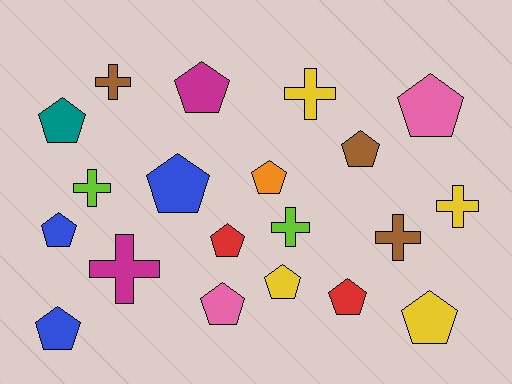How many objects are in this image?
There are 20 objects.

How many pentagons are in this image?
There are 13 pentagons.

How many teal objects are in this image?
There is 1 teal object.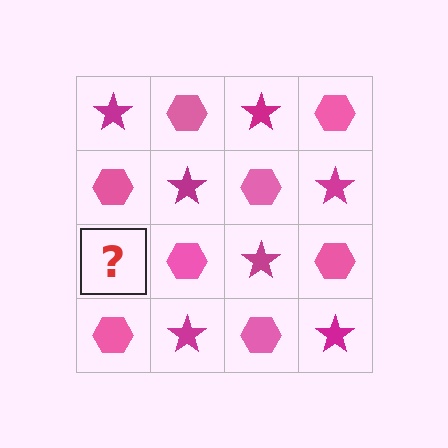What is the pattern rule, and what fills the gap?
The rule is that it alternates magenta star and pink hexagon in a checkerboard pattern. The gap should be filled with a magenta star.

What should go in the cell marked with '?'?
The missing cell should contain a magenta star.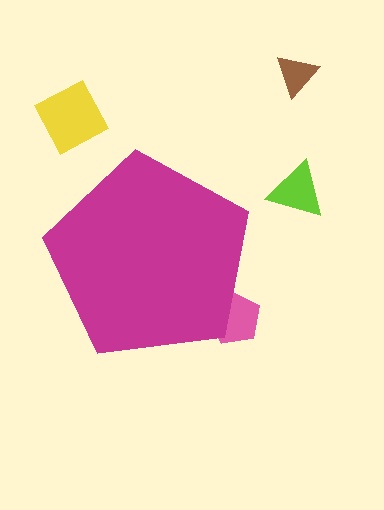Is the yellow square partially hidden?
No, the yellow square is fully visible.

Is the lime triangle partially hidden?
No, the lime triangle is fully visible.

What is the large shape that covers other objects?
A magenta pentagon.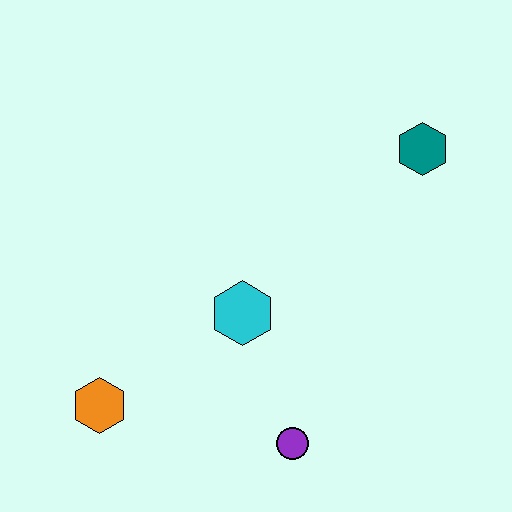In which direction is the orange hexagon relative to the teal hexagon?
The orange hexagon is to the left of the teal hexagon.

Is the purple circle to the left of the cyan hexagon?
No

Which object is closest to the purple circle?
The cyan hexagon is closest to the purple circle.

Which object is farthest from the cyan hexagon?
The teal hexagon is farthest from the cyan hexagon.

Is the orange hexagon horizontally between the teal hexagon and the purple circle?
No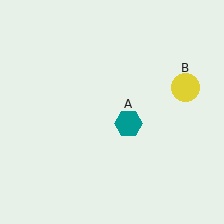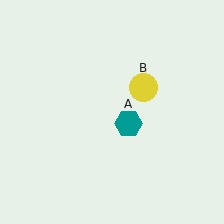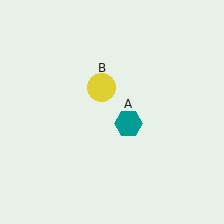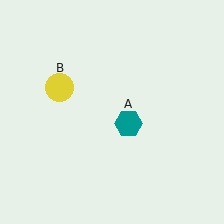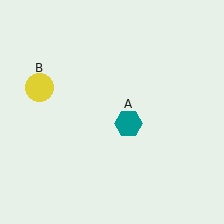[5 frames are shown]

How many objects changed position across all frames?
1 object changed position: yellow circle (object B).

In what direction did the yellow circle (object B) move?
The yellow circle (object B) moved left.